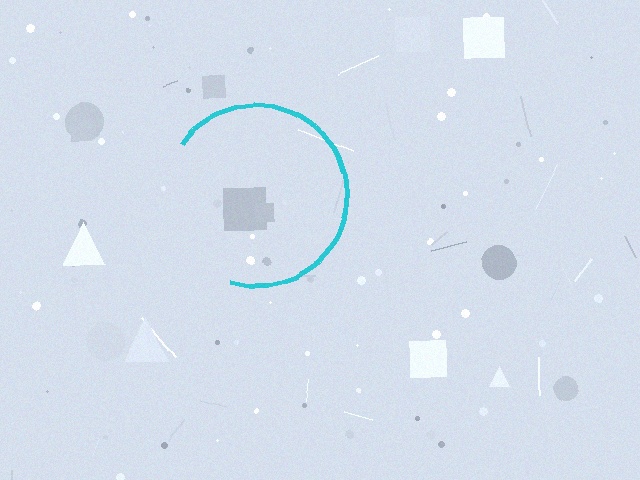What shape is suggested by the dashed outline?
The dashed outline suggests a circle.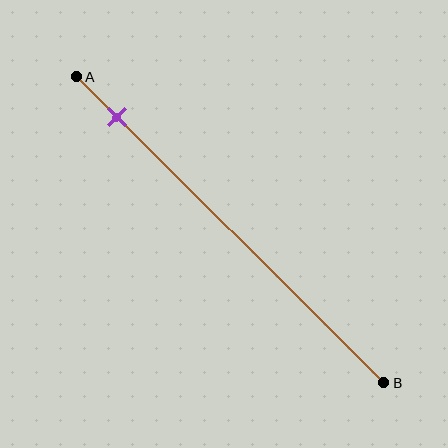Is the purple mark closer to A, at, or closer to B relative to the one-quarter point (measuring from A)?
The purple mark is closer to point A than the one-quarter point of segment AB.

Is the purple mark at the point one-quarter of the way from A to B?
No, the mark is at about 15% from A, not at the 25% one-quarter point.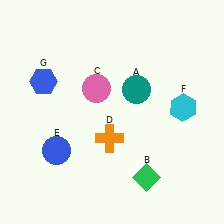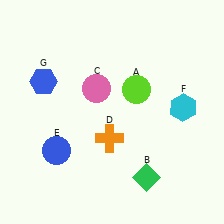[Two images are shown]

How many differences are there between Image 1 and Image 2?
There is 1 difference between the two images.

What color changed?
The circle (A) changed from teal in Image 1 to lime in Image 2.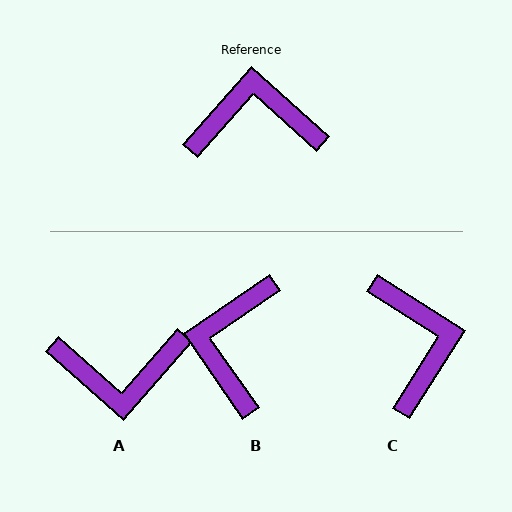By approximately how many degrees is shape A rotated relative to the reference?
Approximately 179 degrees clockwise.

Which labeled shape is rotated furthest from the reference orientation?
A, about 179 degrees away.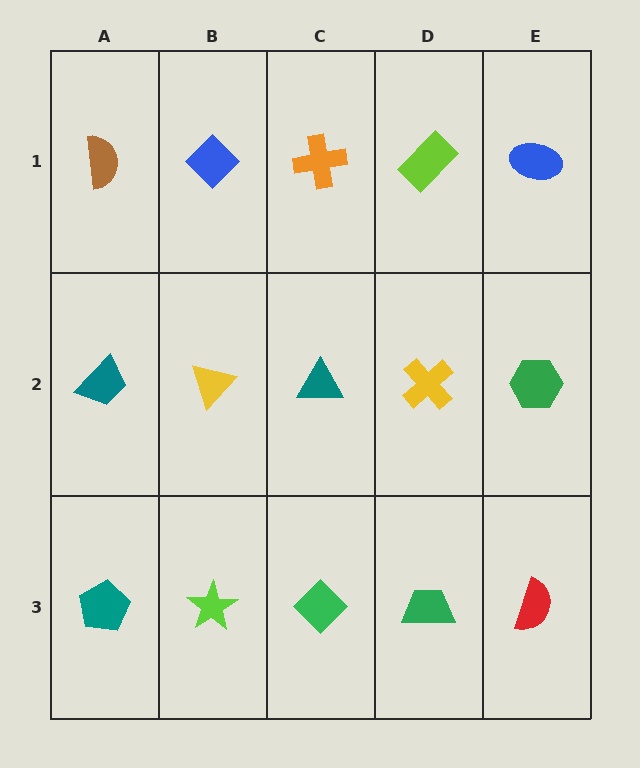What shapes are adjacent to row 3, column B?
A yellow triangle (row 2, column B), a teal pentagon (row 3, column A), a green diamond (row 3, column C).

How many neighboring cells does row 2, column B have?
4.